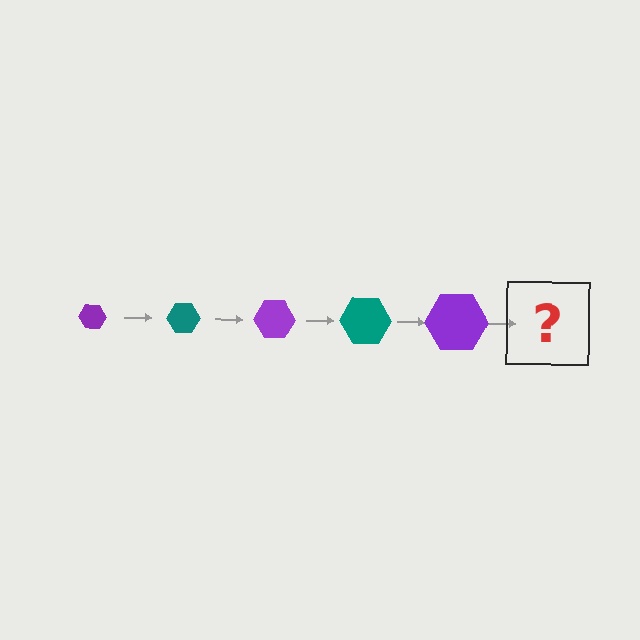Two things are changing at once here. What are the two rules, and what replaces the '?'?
The two rules are that the hexagon grows larger each step and the color cycles through purple and teal. The '?' should be a teal hexagon, larger than the previous one.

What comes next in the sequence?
The next element should be a teal hexagon, larger than the previous one.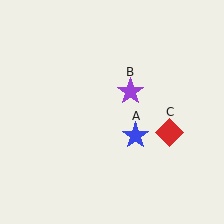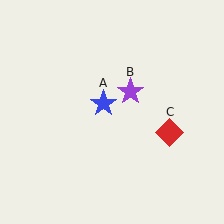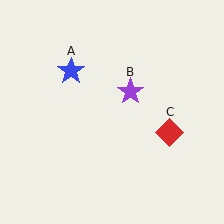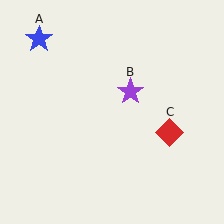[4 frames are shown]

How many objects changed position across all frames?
1 object changed position: blue star (object A).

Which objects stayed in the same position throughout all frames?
Purple star (object B) and red diamond (object C) remained stationary.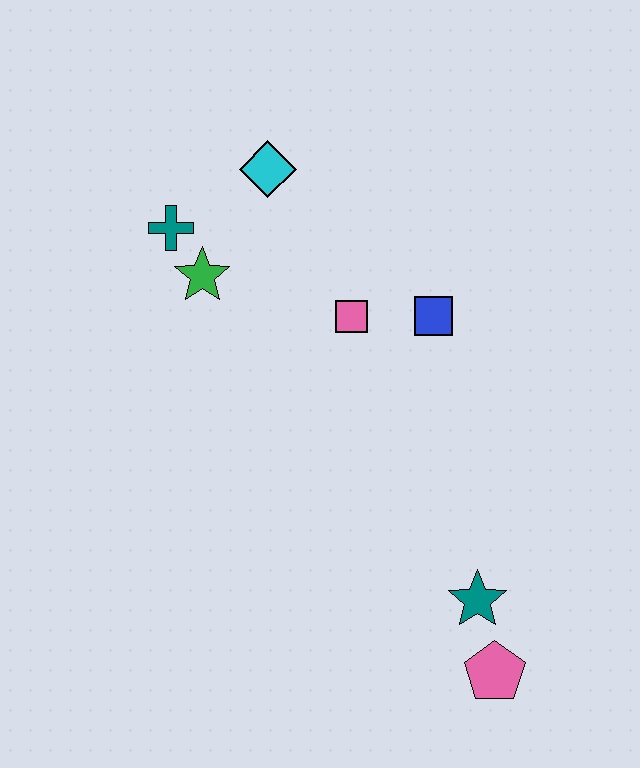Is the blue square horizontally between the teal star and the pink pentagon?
No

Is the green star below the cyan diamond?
Yes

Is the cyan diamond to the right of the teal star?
No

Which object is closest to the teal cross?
The green star is closest to the teal cross.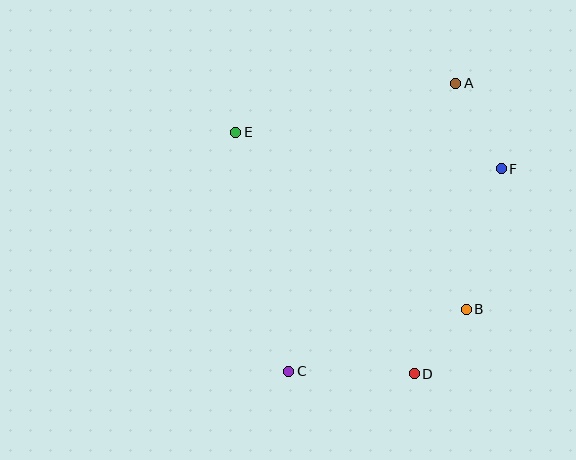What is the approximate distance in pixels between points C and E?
The distance between C and E is approximately 245 pixels.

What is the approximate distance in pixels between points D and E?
The distance between D and E is approximately 300 pixels.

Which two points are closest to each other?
Points B and D are closest to each other.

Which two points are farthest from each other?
Points A and C are farthest from each other.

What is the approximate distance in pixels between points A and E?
The distance between A and E is approximately 225 pixels.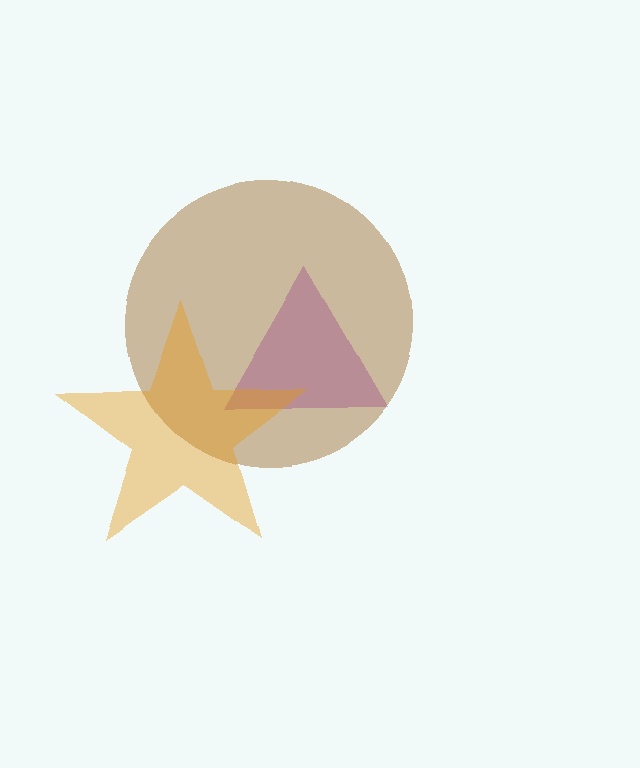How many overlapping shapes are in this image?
There are 3 overlapping shapes in the image.